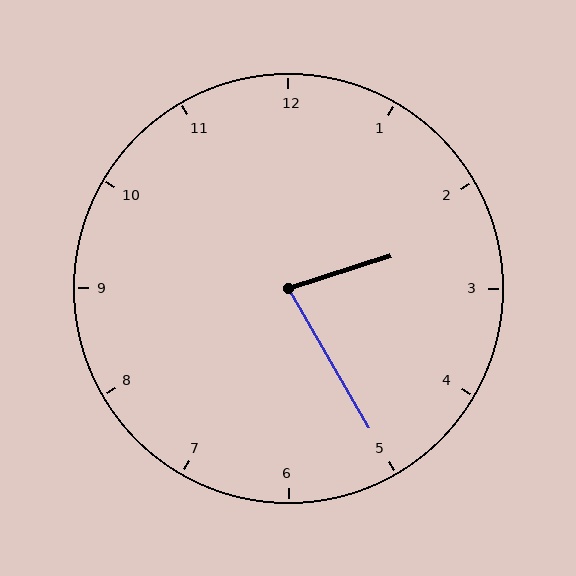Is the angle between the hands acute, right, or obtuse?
It is acute.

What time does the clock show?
2:25.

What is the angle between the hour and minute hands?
Approximately 78 degrees.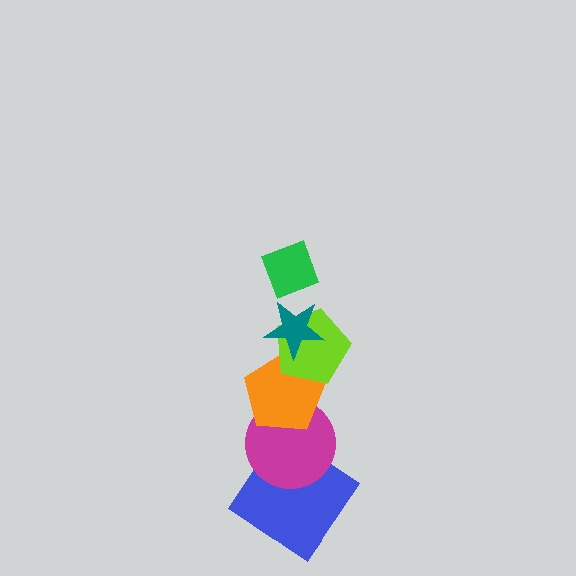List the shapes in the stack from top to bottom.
From top to bottom: the green diamond, the teal star, the lime pentagon, the orange pentagon, the magenta circle, the blue diamond.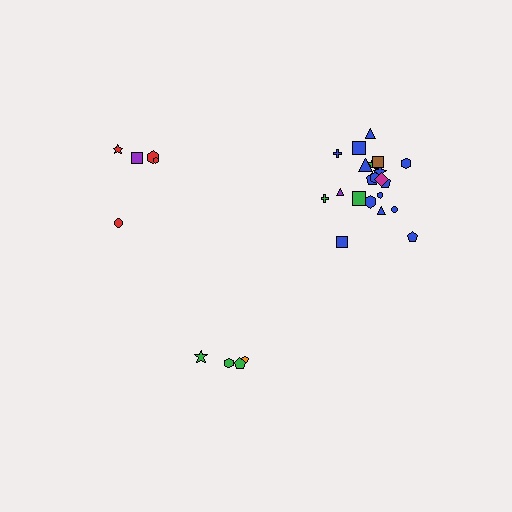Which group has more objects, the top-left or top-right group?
The top-right group.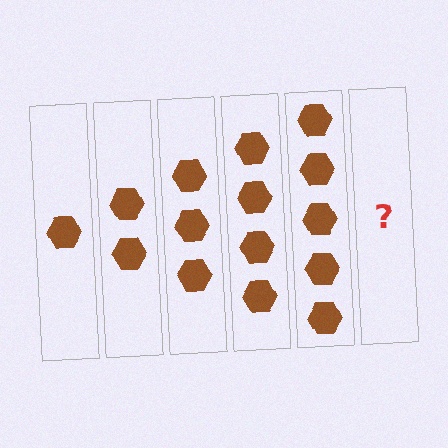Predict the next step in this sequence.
The next step is 6 hexagons.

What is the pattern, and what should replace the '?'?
The pattern is that each step adds one more hexagon. The '?' should be 6 hexagons.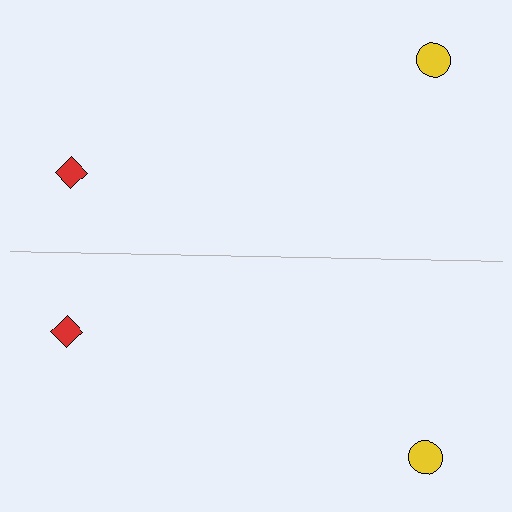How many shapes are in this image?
There are 4 shapes in this image.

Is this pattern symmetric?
Yes, this pattern has bilateral (reflection) symmetry.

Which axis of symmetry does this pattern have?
The pattern has a horizontal axis of symmetry running through the center of the image.